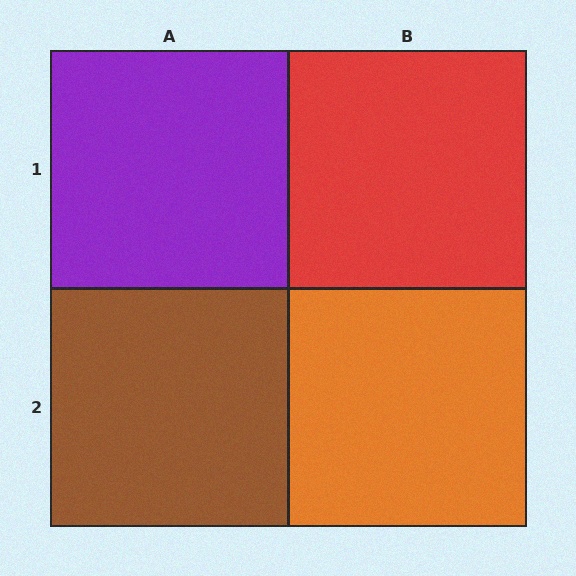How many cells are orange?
1 cell is orange.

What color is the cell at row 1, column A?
Purple.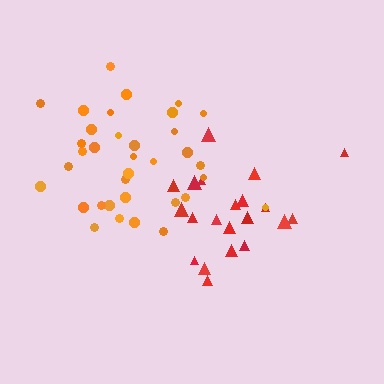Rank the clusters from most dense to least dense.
red, orange.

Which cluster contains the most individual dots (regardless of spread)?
Orange (35).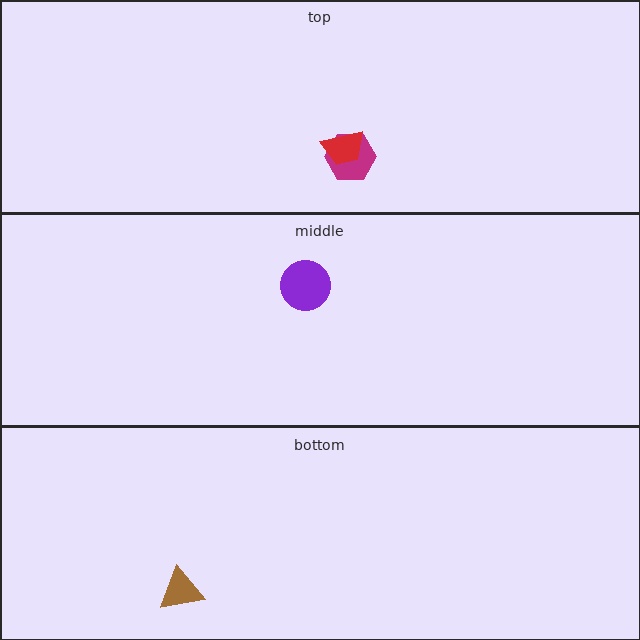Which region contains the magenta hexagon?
The top region.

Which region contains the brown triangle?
The bottom region.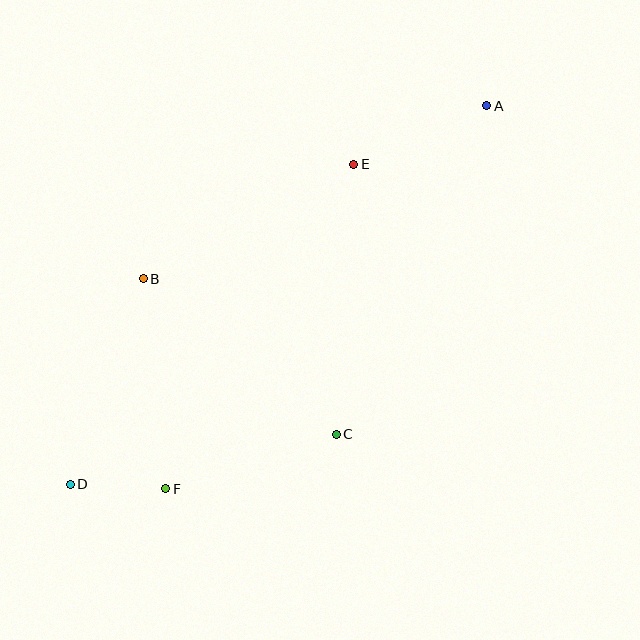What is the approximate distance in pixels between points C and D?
The distance between C and D is approximately 271 pixels.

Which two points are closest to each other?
Points D and F are closest to each other.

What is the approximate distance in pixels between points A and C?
The distance between A and C is approximately 362 pixels.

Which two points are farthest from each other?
Points A and D are farthest from each other.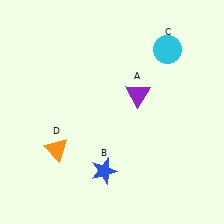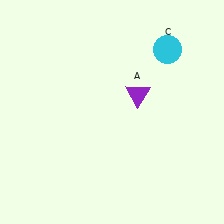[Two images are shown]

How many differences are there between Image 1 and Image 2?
There are 2 differences between the two images.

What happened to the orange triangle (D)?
The orange triangle (D) was removed in Image 2. It was in the bottom-left area of Image 1.